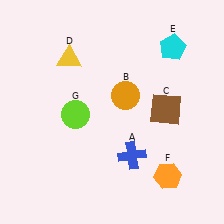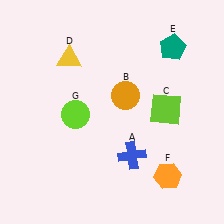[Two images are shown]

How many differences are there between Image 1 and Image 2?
There are 2 differences between the two images.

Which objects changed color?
C changed from brown to lime. E changed from cyan to teal.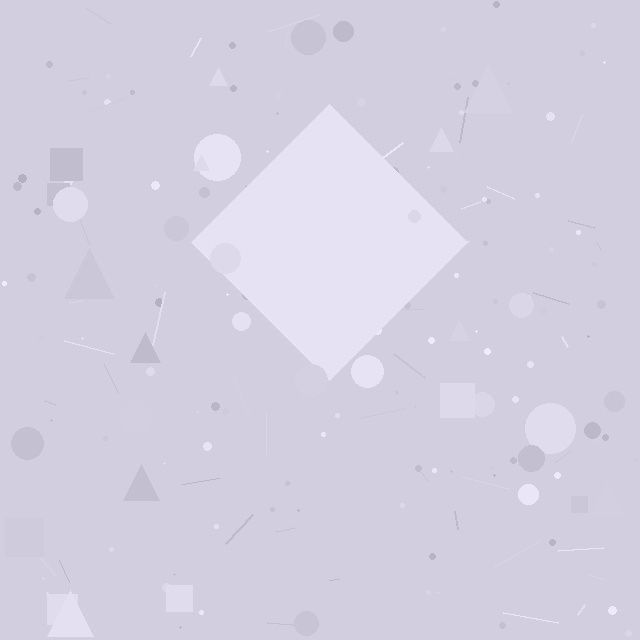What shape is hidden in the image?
A diamond is hidden in the image.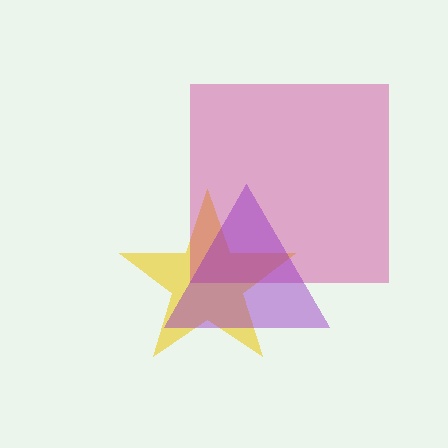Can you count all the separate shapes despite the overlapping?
Yes, there are 3 separate shapes.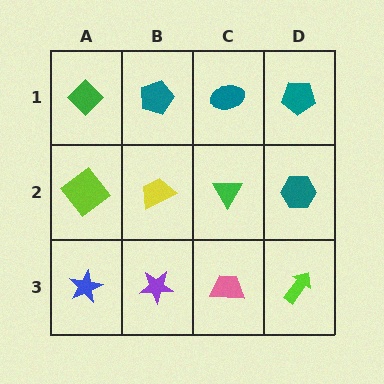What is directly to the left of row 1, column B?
A green diamond.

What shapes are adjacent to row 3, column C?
A green triangle (row 2, column C), a purple star (row 3, column B), a lime arrow (row 3, column D).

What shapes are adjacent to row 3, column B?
A yellow trapezoid (row 2, column B), a blue star (row 3, column A), a pink trapezoid (row 3, column C).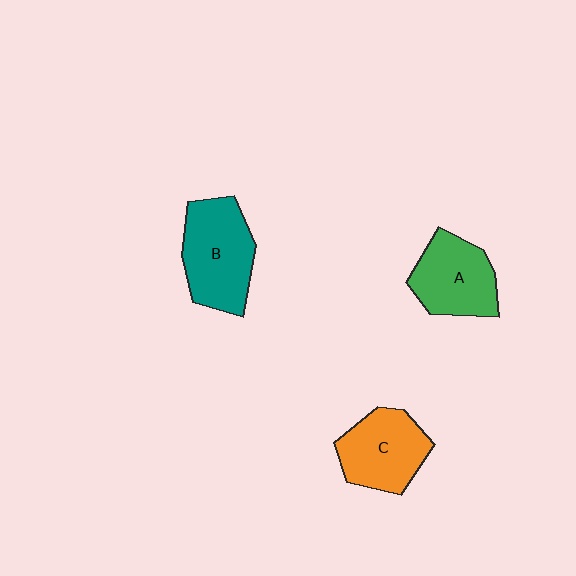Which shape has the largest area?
Shape B (teal).